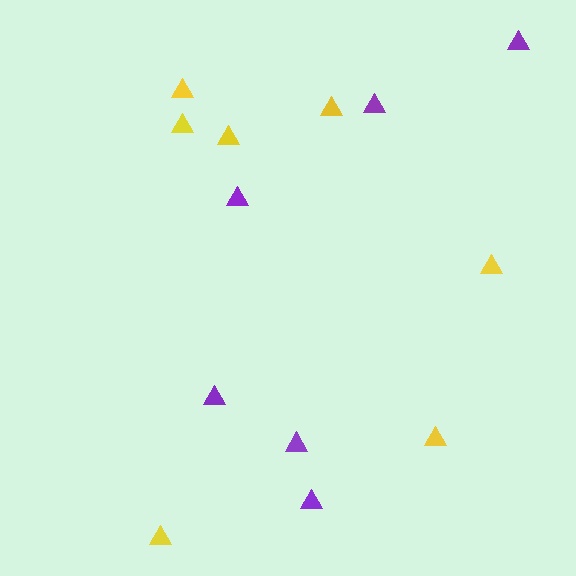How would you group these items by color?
There are 2 groups: one group of purple triangles (6) and one group of yellow triangles (7).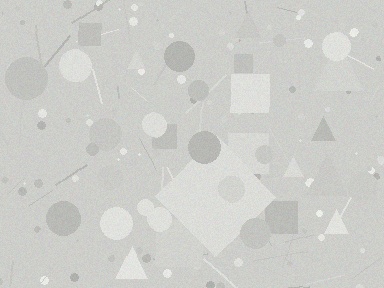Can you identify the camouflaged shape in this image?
The camouflaged shape is a diamond.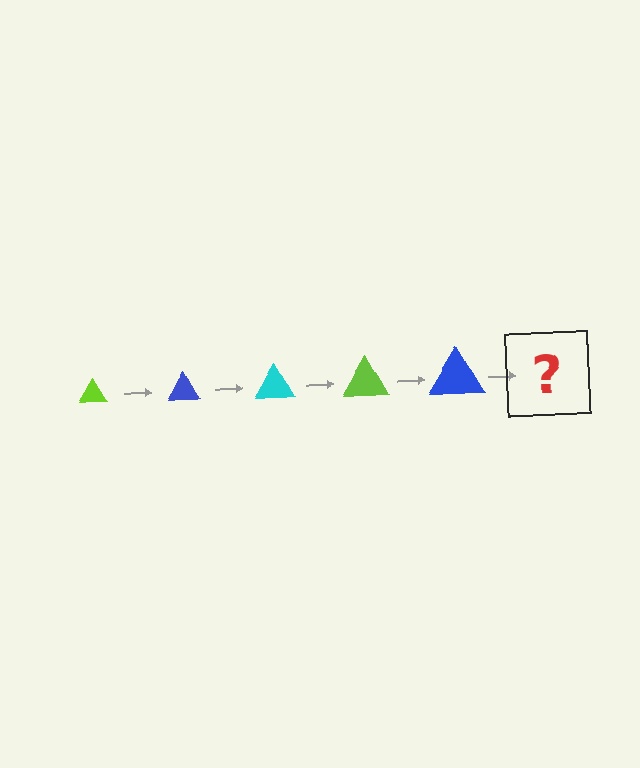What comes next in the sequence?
The next element should be a cyan triangle, larger than the previous one.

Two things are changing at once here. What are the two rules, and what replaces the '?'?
The two rules are that the triangle grows larger each step and the color cycles through lime, blue, and cyan. The '?' should be a cyan triangle, larger than the previous one.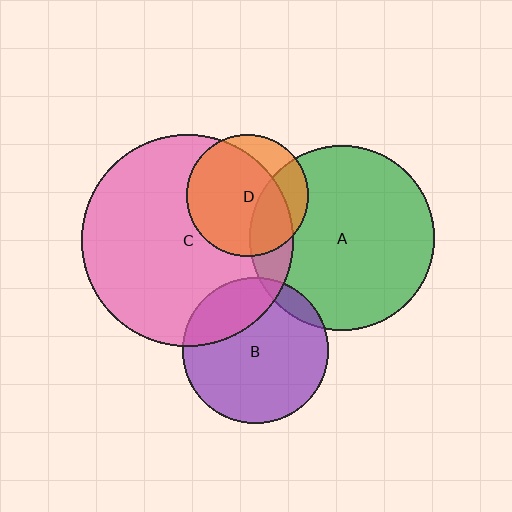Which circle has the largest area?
Circle C (pink).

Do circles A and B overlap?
Yes.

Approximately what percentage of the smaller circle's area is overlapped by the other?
Approximately 10%.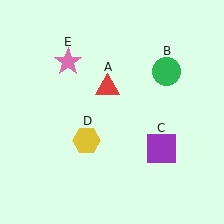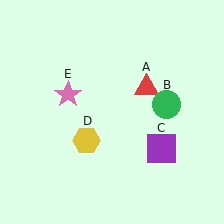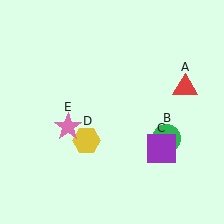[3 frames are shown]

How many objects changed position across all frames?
3 objects changed position: red triangle (object A), green circle (object B), pink star (object E).